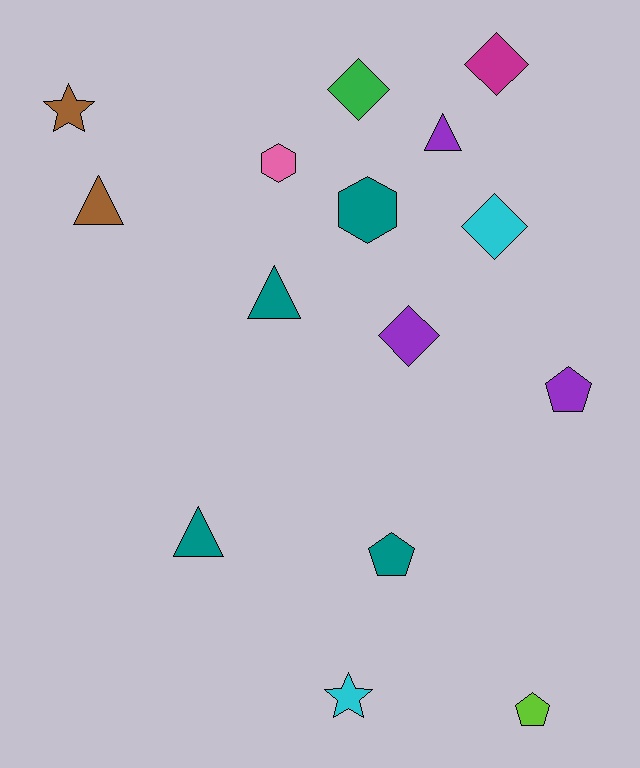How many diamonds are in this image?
There are 4 diamonds.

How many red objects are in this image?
There are no red objects.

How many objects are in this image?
There are 15 objects.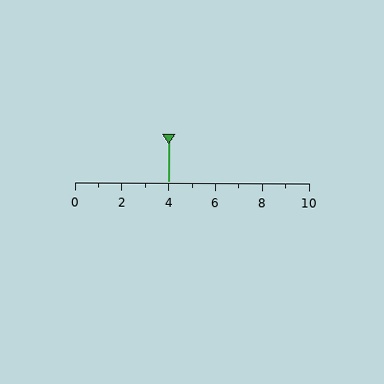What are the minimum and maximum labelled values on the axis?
The axis runs from 0 to 10.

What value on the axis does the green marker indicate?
The marker indicates approximately 4.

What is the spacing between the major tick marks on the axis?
The major ticks are spaced 2 apart.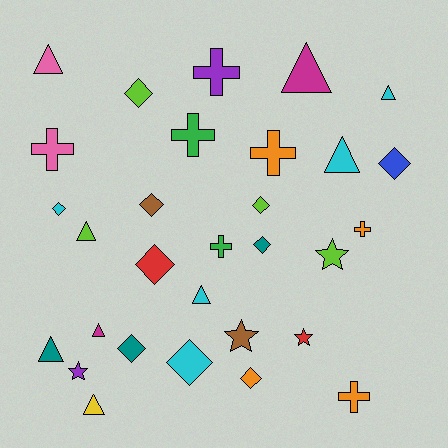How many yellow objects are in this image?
There is 1 yellow object.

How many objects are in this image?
There are 30 objects.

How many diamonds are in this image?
There are 10 diamonds.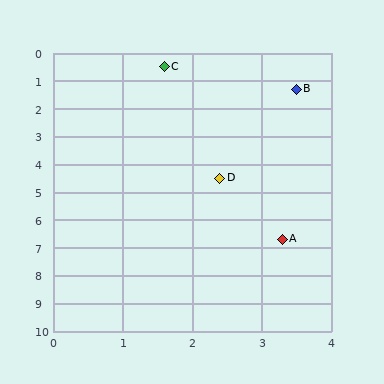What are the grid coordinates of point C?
Point C is at approximately (1.6, 0.5).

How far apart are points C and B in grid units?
Points C and B are about 2.1 grid units apart.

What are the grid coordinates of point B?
Point B is at approximately (3.5, 1.3).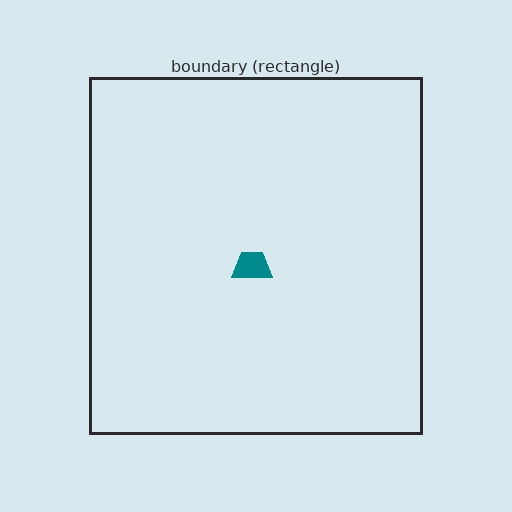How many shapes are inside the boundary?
1 inside, 0 outside.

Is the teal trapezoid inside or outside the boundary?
Inside.